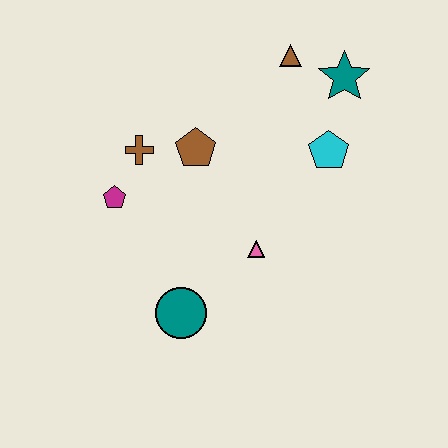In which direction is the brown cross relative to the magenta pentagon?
The brown cross is above the magenta pentagon.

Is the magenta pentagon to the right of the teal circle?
No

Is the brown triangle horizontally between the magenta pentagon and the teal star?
Yes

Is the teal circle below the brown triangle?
Yes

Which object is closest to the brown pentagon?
The brown cross is closest to the brown pentagon.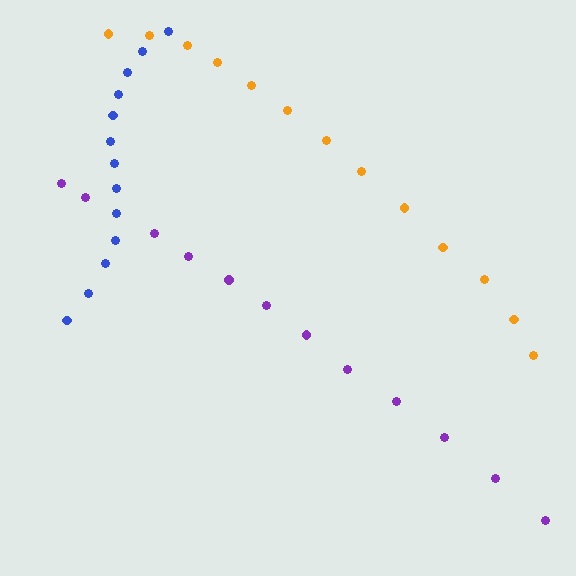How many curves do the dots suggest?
There are 3 distinct paths.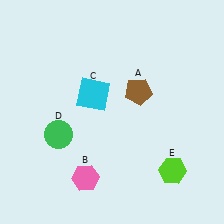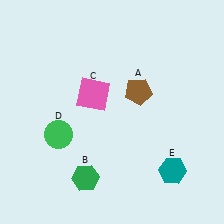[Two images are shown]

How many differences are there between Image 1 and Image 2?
There are 3 differences between the two images.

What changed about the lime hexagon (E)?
In Image 1, E is lime. In Image 2, it changed to teal.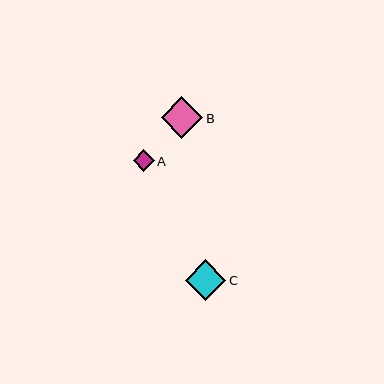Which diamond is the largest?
Diamond B is the largest with a size of approximately 42 pixels.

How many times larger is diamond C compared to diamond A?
Diamond C is approximately 1.9 times the size of diamond A.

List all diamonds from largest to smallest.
From largest to smallest: B, C, A.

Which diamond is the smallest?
Diamond A is the smallest with a size of approximately 21 pixels.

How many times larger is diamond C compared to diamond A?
Diamond C is approximately 1.9 times the size of diamond A.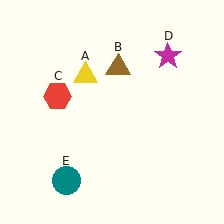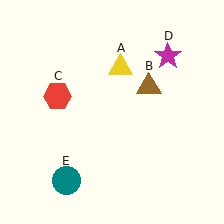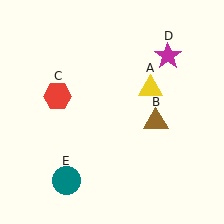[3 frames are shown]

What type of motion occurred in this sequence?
The yellow triangle (object A), brown triangle (object B) rotated clockwise around the center of the scene.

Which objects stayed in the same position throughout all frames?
Red hexagon (object C) and magenta star (object D) and teal circle (object E) remained stationary.